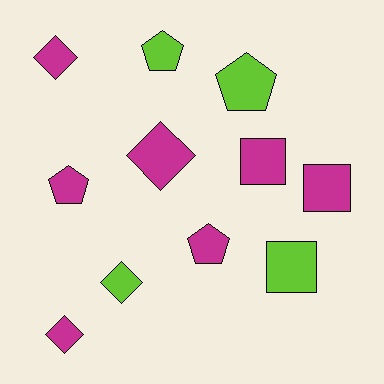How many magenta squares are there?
There are 2 magenta squares.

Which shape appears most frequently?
Diamond, with 4 objects.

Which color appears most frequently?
Magenta, with 7 objects.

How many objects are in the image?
There are 11 objects.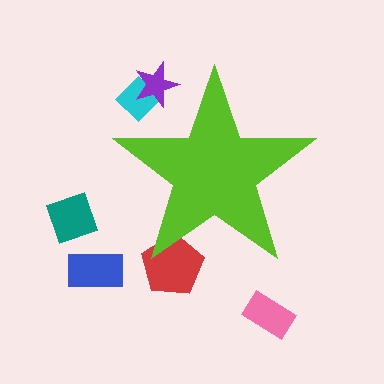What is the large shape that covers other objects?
A lime star.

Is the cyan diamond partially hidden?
Yes, the cyan diamond is partially hidden behind the lime star.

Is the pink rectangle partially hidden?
No, the pink rectangle is fully visible.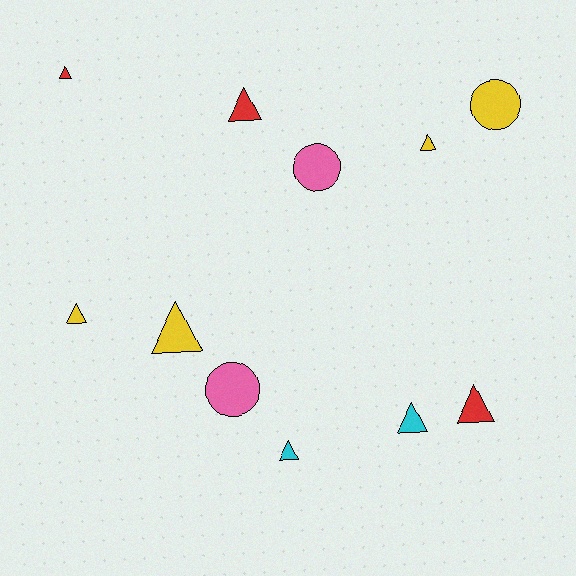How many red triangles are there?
There are 3 red triangles.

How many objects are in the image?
There are 11 objects.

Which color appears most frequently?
Yellow, with 4 objects.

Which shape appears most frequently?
Triangle, with 8 objects.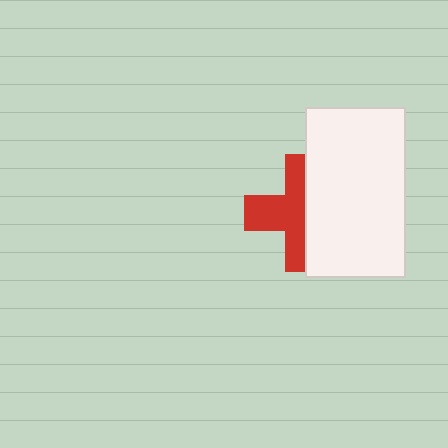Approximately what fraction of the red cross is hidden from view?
Roughly 46% of the red cross is hidden behind the white rectangle.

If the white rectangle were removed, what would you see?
You would see the complete red cross.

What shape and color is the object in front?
The object in front is a white rectangle.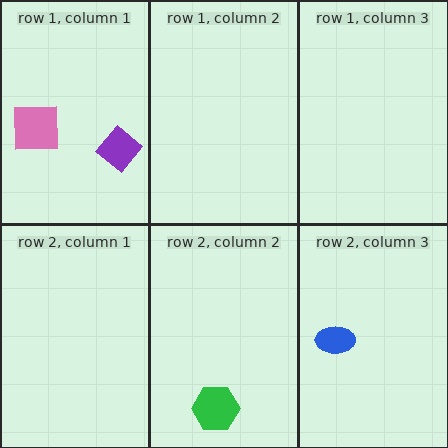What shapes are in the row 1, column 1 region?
The pink square, the purple diamond.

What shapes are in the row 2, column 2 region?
The green hexagon.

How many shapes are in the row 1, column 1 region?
2.